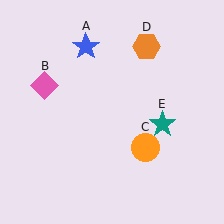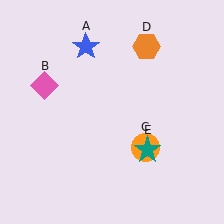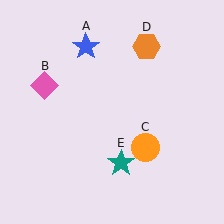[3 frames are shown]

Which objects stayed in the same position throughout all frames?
Blue star (object A) and pink diamond (object B) and orange circle (object C) and orange hexagon (object D) remained stationary.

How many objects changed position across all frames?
1 object changed position: teal star (object E).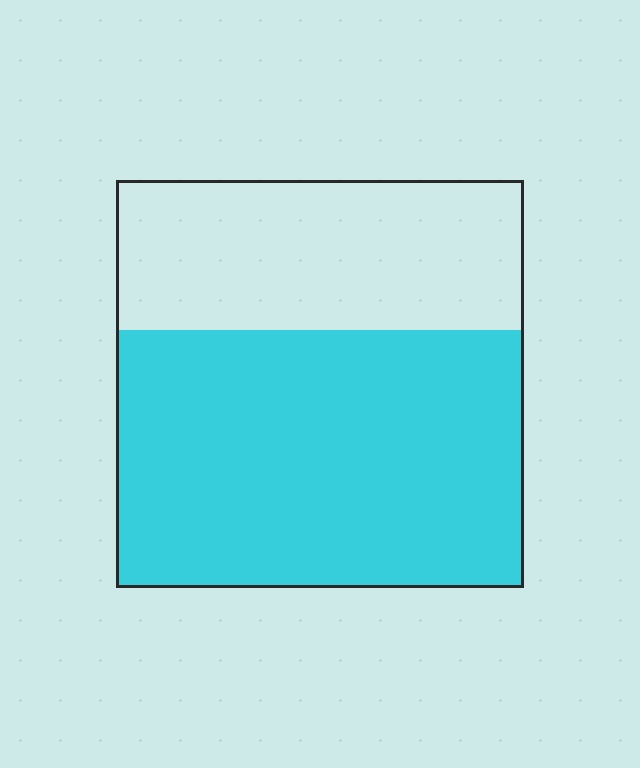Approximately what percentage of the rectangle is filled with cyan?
Approximately 65%.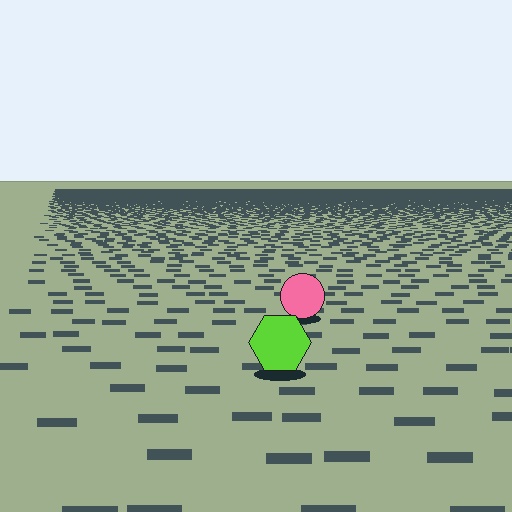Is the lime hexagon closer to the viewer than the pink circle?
Yes. The lime hexagon is closer — you can tell from the texture gradient: the ground texture is coarser near it.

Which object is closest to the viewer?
The lime hexagon is closest. The texture marks near it are larger and more spread out.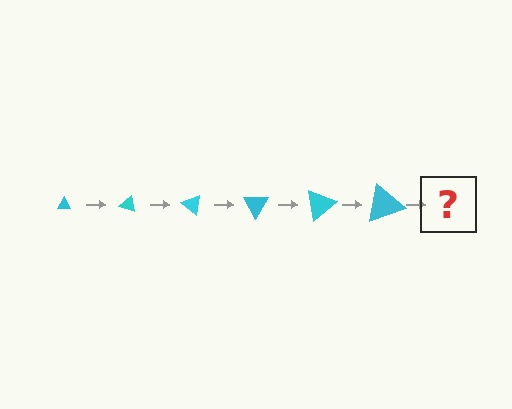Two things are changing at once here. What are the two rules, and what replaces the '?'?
The two rules are that the triangle grows larger each step and it rotates 20 degrees each step. The '?' should be a triangle, larger than the previous one and rotated 120 degrees from the start.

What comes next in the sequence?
The next element should be a triangle, larger than the previous one and rotated 120 degrees from the start.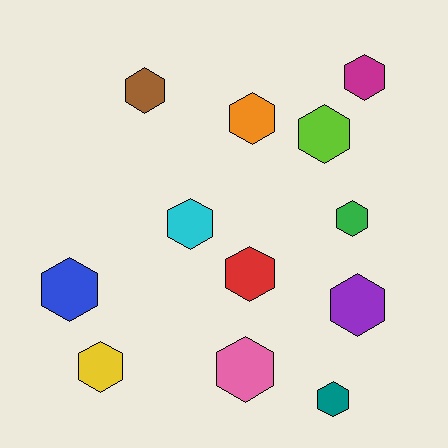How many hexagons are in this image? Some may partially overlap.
There are 12 hexagons.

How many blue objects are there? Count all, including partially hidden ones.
There is 1 blue object.